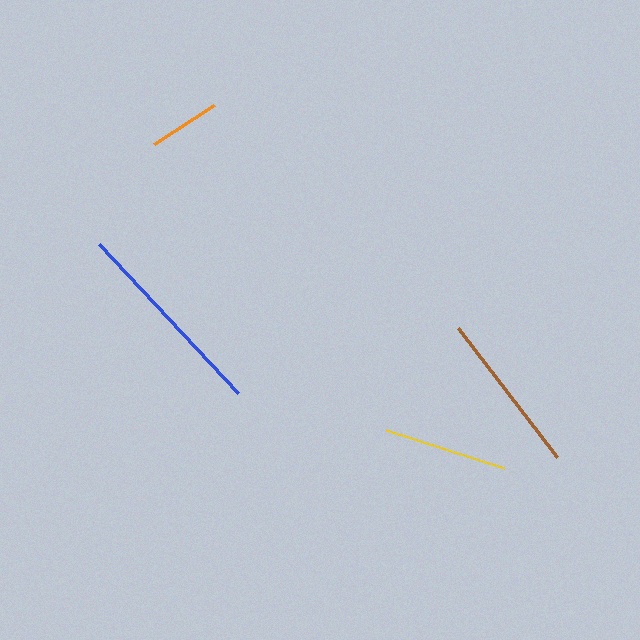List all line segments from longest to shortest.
From longest to shortest: blue, brown, yellow, orange.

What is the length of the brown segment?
The brown segment is approximately 163 pixels long.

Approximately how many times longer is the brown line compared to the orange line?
The brown line is approximately 2.3 times the length of the orange line.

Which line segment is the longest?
The blue line is the longest at approximately 204 pixels.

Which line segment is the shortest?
The orange line is the shortest at approximately 72 pixels.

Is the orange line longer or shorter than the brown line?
The brown line is longer than the orange line.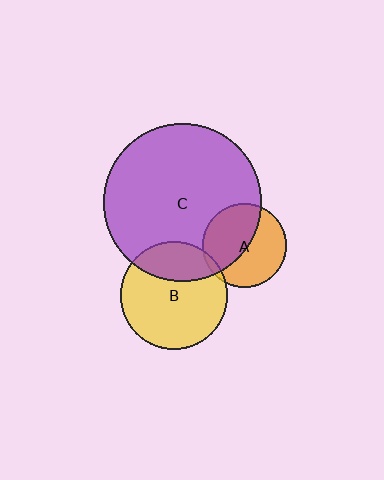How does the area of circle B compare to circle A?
Approximately 1.6 times.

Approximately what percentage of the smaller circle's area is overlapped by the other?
Approximately 25%.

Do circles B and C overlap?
Yes.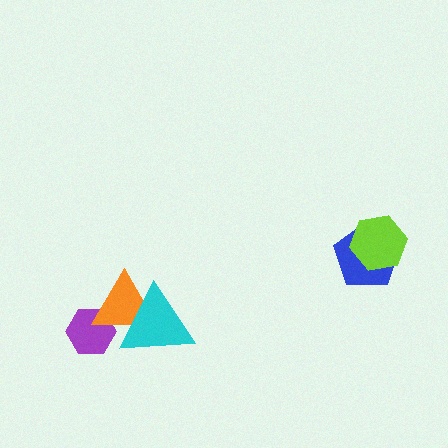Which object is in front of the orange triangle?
The cyan triangle is in front of the orange triangle.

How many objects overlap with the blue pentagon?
1 object overlaps with the blue pentagon.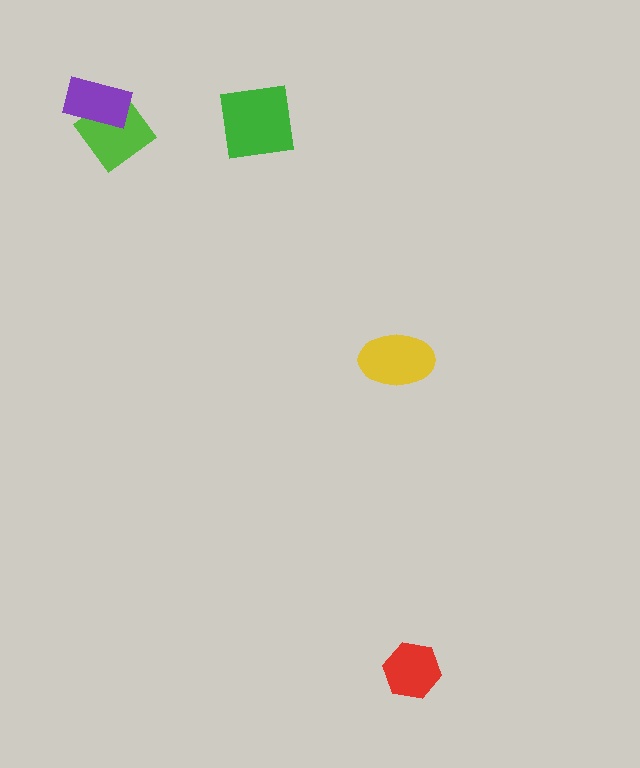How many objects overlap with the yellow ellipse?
0 objects overlap with the yellow ellipse.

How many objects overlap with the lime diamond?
1 object overlaps with the lime diamond.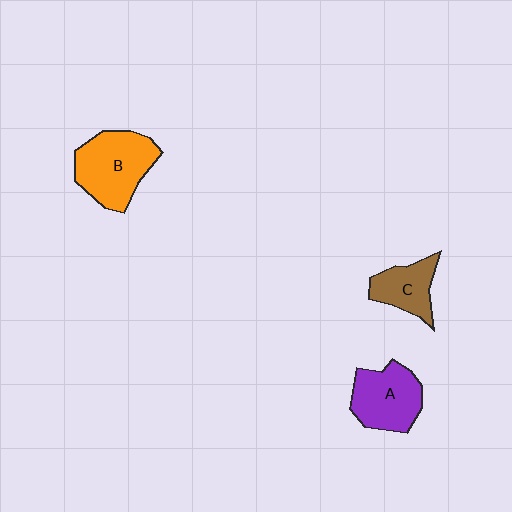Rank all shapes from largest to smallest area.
From largest to smallest: B (orange), A (purple), C (brown).